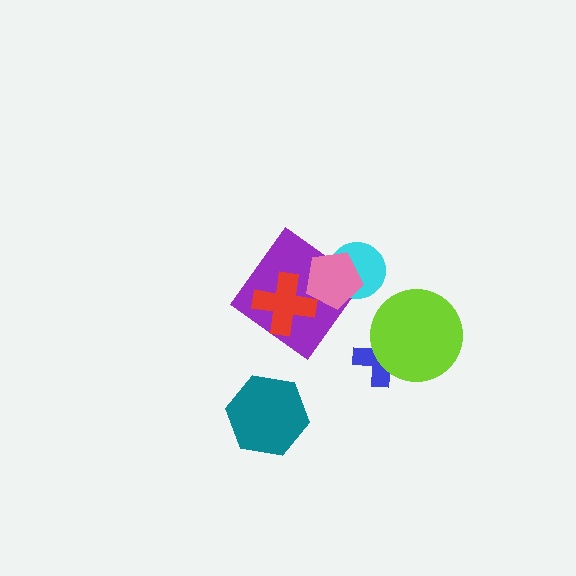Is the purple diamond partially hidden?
Yes, it is partially covered by another shape.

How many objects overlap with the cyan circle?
2 objects overlap with the cyan circle.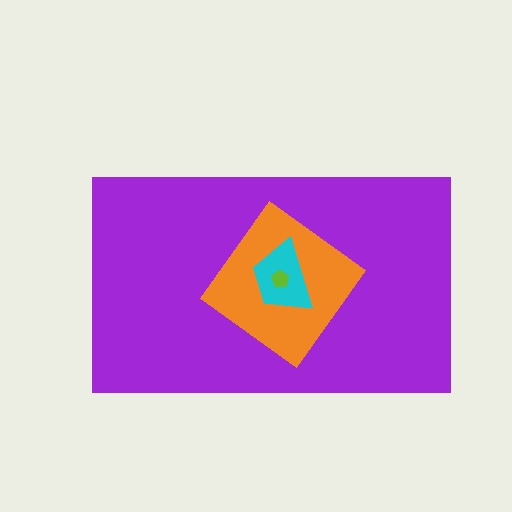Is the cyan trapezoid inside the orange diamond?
Yes.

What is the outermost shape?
The purple rectangle.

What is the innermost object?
The lime pentagon.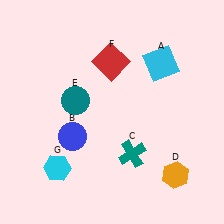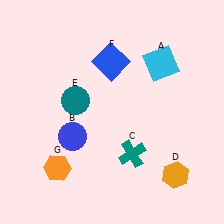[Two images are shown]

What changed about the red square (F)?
In Image 1, F is red. In Image 2, it changed to blue.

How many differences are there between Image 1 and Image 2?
There are 2 differences between the two images.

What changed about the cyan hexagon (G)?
In Image 1, G is cyan. In Image 2, it changed to orange.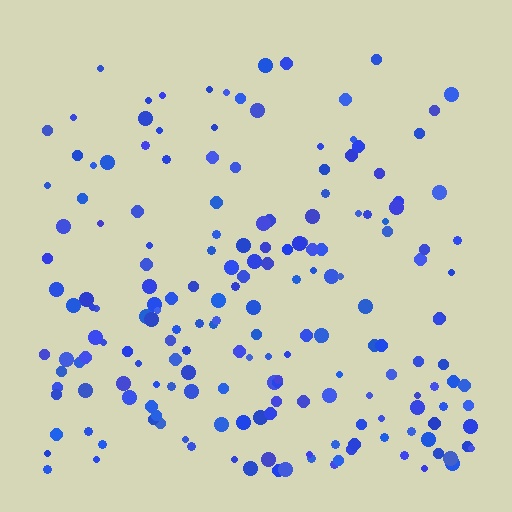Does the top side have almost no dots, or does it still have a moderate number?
Still a moderate number, just noticeably fewer than the bottom.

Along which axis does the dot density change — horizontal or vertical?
Vertical.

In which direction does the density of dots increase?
From top to bottom, with the bottom side densest.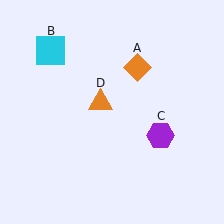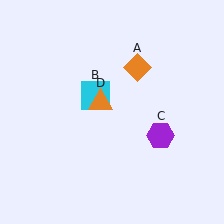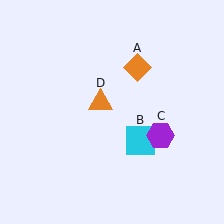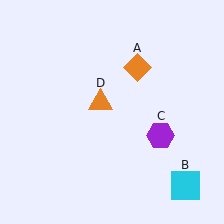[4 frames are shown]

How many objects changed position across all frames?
1 object changed position: cyan square (object B).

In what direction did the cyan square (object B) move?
The cyan square (object B) moved down and to the right.